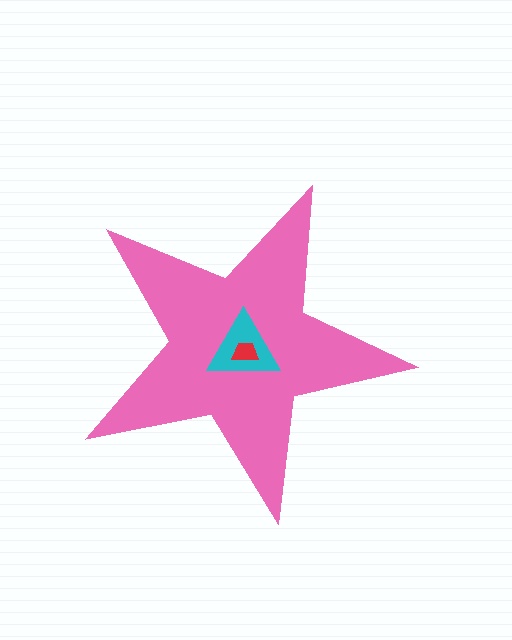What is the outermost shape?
The pink star.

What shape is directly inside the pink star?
The cyan triangle.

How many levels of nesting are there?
3.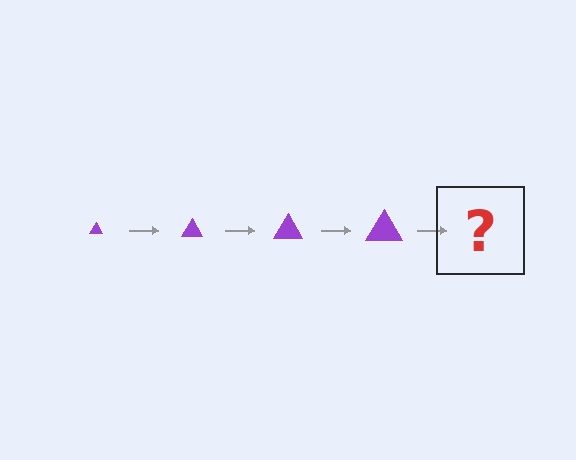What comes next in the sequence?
The next element should be a purple triangle, larger than the previous one.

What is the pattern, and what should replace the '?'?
The pattern is that the triangle gets progressively larger each step. The '?' should be a purple triangle, larger than the previous one.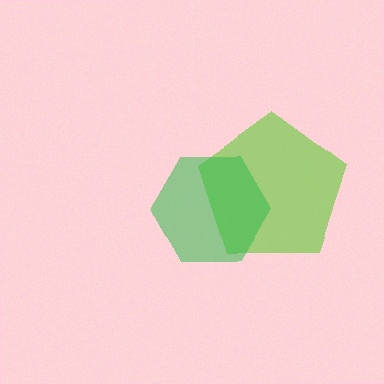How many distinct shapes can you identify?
There are 2 distinct shapes: a lime pentagon, a green hexagon.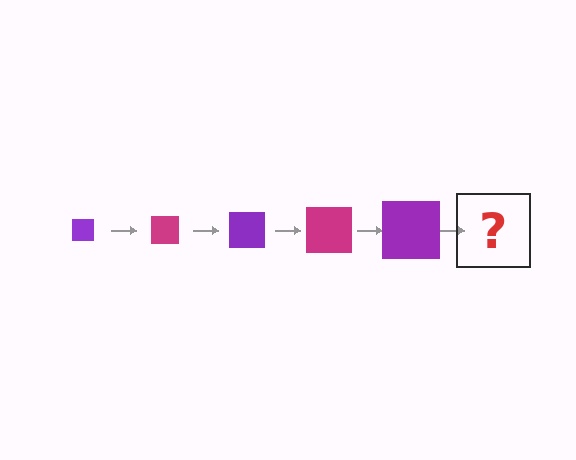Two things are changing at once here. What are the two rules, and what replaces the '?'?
The two rules are that the square grows larger each step and the color cycles through purple and magenta. The '?' should be a magenta square, larger than the previous one.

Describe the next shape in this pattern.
It should be a magenta square, larger than the previous one.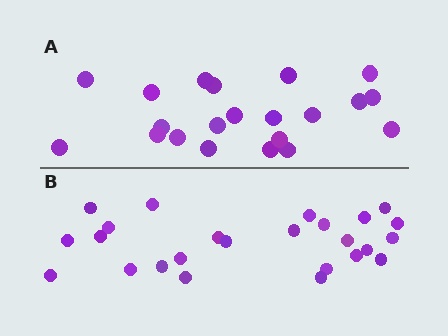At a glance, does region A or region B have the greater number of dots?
Region B (the bottom region) has more dots.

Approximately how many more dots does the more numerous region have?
Region B has about 4 more dots than region A.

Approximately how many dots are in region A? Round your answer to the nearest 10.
About 20 dots. (The exact count is 21, which rounds to 20.)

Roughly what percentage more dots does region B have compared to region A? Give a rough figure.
About 20% more.